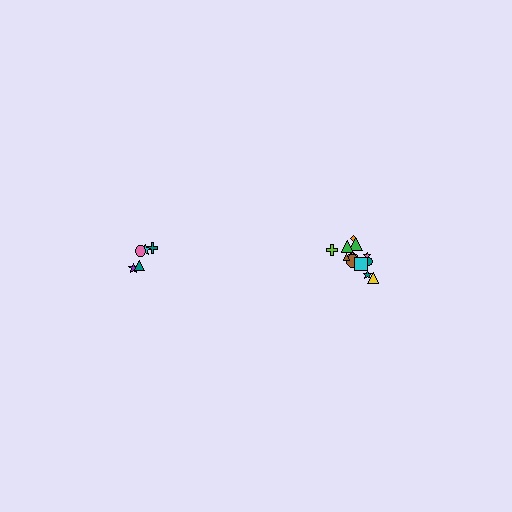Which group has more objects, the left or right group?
The right group.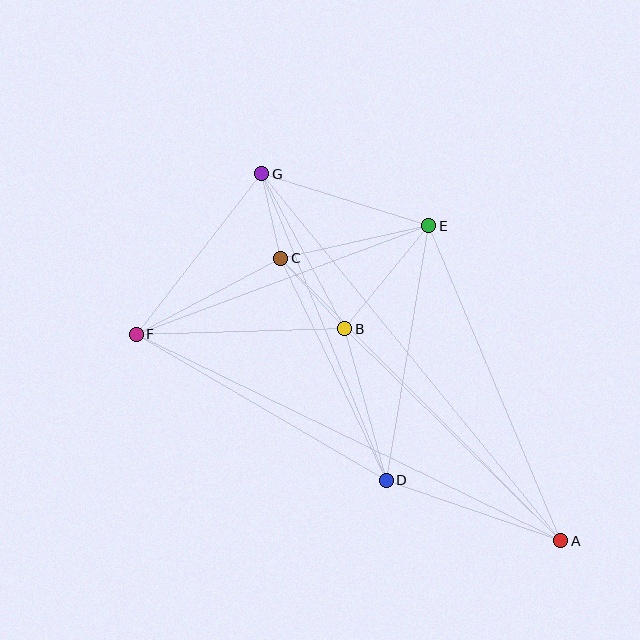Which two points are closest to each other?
Points C and G are closest to each other.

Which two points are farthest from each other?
Points A and G are farthest from each other.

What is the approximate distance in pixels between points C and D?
The distance between C and D is approximately 246 pixels.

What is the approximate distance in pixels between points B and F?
The distance between B and F is approximately 209 pixels.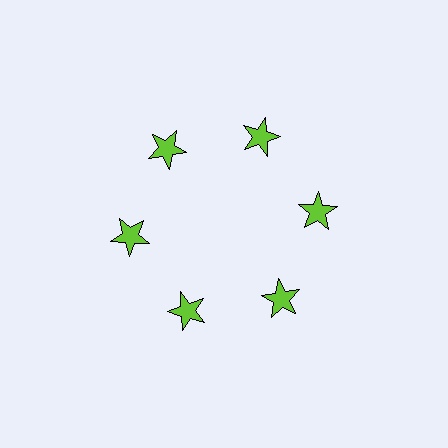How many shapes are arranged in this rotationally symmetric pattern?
There are 6 shapes, arranged in 6 groups of 1.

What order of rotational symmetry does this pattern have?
This pattern has 6-fold rotational symmetry.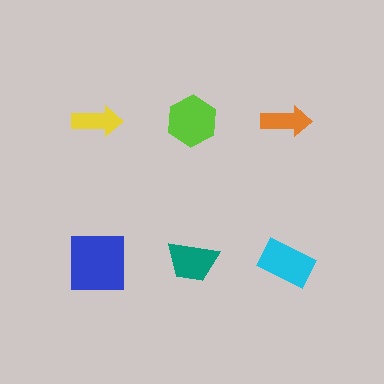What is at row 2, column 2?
A teal trapezoid.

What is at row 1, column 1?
A yellow arrow.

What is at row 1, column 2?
A lime hexagon.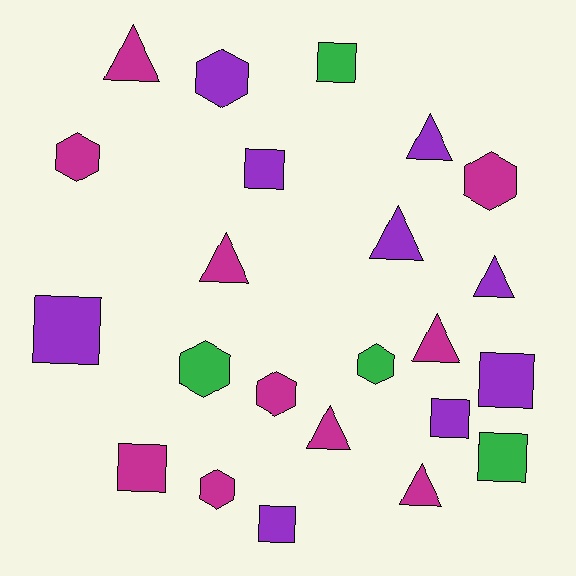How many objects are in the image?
There are 23 objects.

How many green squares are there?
There are 2 green squares.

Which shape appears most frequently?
Square, with 8 objects.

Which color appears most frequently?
Magenta, with 10 objects.